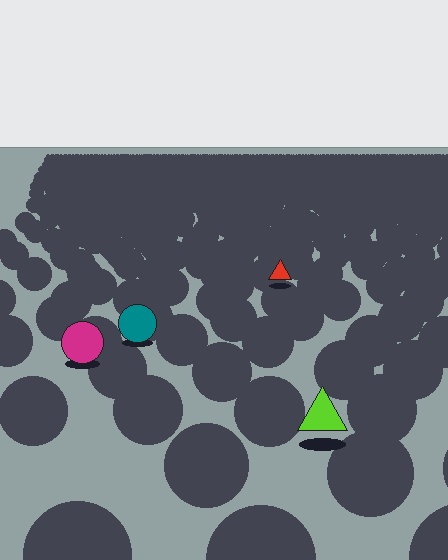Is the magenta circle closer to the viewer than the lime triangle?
No. The lime triangle is closer — you can tell from the texture gradient: the ground texture is coarser near it.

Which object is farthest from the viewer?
The red triangle is farthest from the viewer. It appears smaller and the ground texture around it is denser.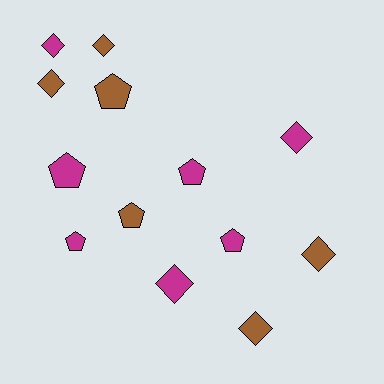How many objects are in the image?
There are 13 objects.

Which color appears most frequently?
Magenta, with 7 objects.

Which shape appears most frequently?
Diamond, with 7 objects.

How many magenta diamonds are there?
There are 3 magenta diamonds.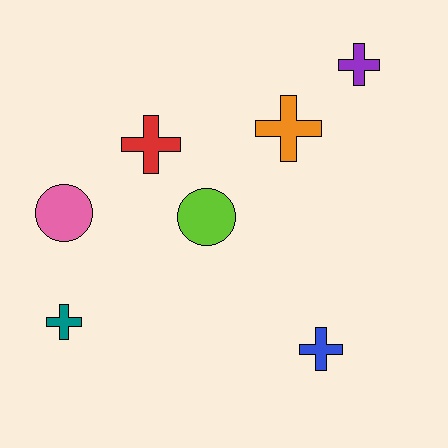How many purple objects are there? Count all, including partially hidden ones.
There is 1 purple object.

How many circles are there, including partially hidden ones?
There are 2 circles.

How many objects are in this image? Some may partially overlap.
There are 7 objects.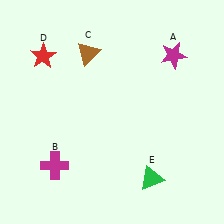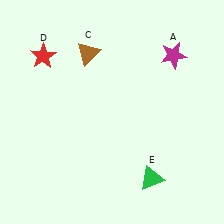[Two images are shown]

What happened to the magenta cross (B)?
The magenta cross (B) was removed in Image 2. It was in the bottom-left area of Image 1.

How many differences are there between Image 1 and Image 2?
There is 1 difference between the two images.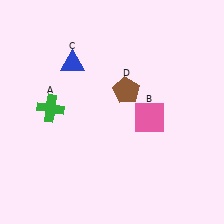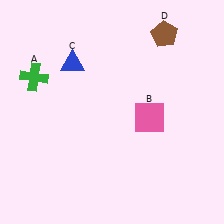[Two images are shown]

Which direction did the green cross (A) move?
The green cross (A) moved up.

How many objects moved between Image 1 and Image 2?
2 objects moved between the two images.